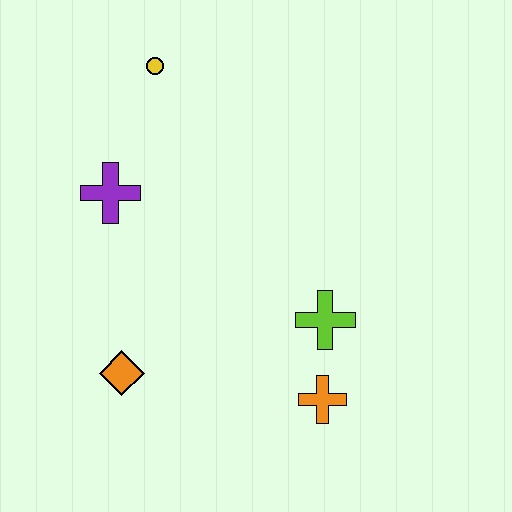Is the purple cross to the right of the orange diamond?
No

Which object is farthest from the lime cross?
The yellow circle is farthest from the lime cross.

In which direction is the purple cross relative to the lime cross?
The purple cross is to the left of the lime cross.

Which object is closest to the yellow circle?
The purple cross is closest to the yellow circle.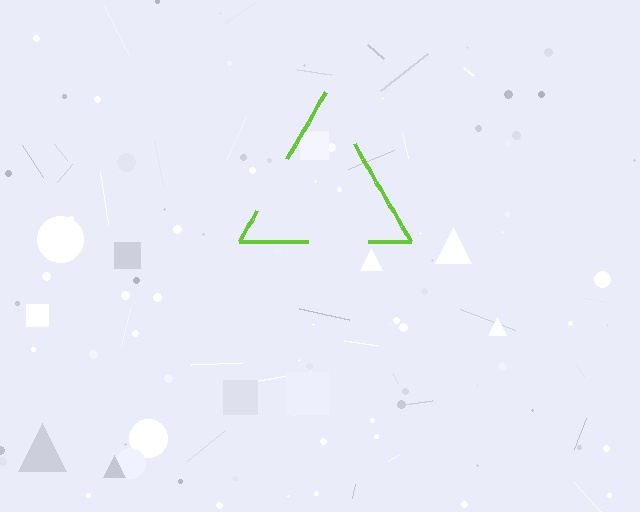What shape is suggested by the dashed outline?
The dashed outline suggests a triangle.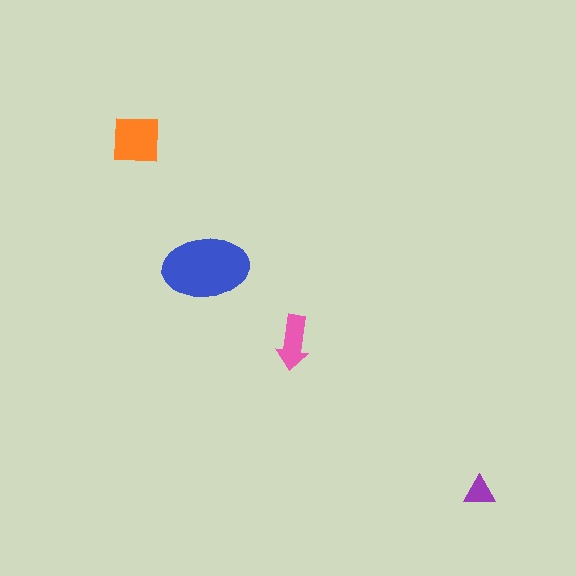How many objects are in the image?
There are 4 objects in the image.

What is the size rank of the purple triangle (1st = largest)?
4th.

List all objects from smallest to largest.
The purple triangle, the pink arrow, the orange square, the blue ellipse.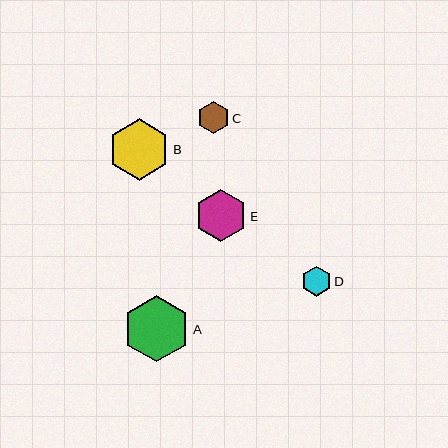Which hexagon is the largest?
Hexagon A is the largest with a size of approximately 66 pixels.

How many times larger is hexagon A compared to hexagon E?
Hexagon A is approximately 1.3 times the size of hexagon E.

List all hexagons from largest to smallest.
From largest to smallest: A, B, E, C, D.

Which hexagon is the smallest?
Hexagon D is the smallest with a size of approximately 30 pixels.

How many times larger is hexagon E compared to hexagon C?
Hexagon E is approximately 1.6 times the size of hexagon C.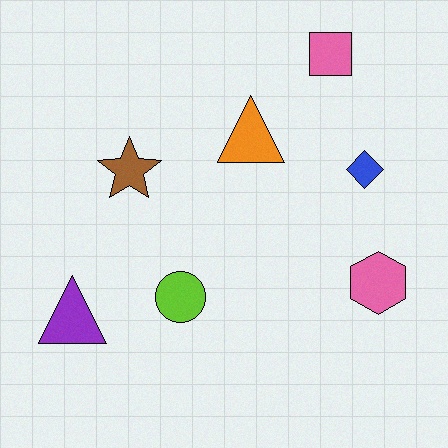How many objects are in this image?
There are 7 objects.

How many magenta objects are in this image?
There are no magenta objects.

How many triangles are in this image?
There are 2 triangles.